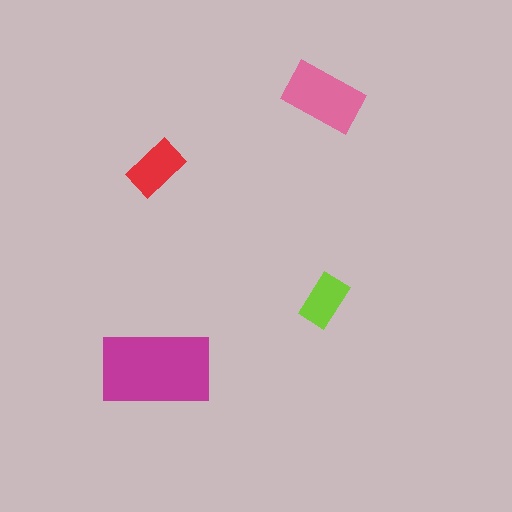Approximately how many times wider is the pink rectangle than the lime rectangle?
About 1.5 times wider.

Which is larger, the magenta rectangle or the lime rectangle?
The magenta one.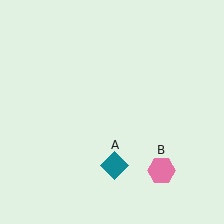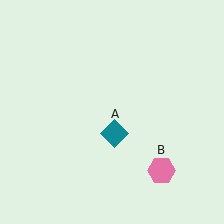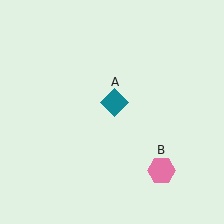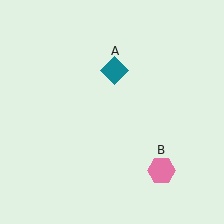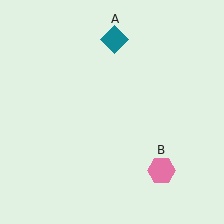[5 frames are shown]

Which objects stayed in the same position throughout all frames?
Pink hexagon (object B) remained stationary.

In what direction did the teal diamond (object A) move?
The teal diamond (object A) moved up.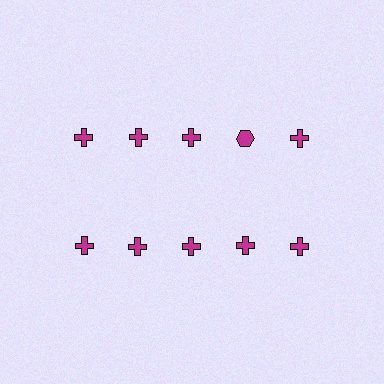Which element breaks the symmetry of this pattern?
The magenta hexagon in the top row, second from right column breaks the symmetry. All other shapes are magenta crosses.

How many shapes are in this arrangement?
There are 10 shapes arranged in a grid pattern.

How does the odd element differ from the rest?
It has a different shape: hexagon instead of cross.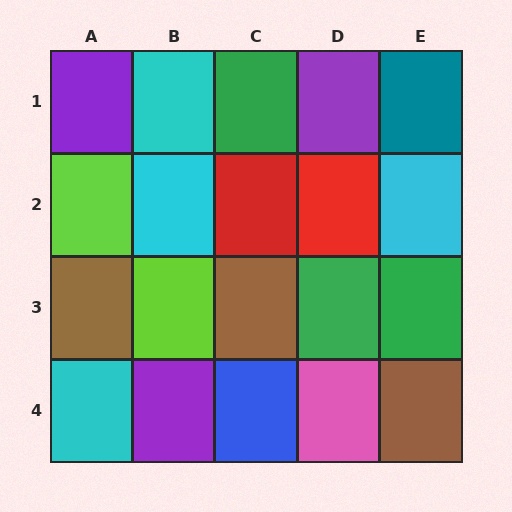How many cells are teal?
1 cell is teal.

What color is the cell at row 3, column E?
Green.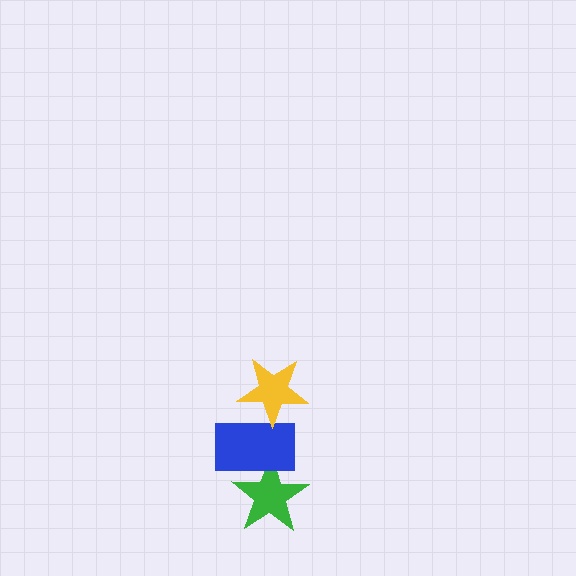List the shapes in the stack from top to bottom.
From top to bottom: the yellow star, the blue rectangle, the green star.